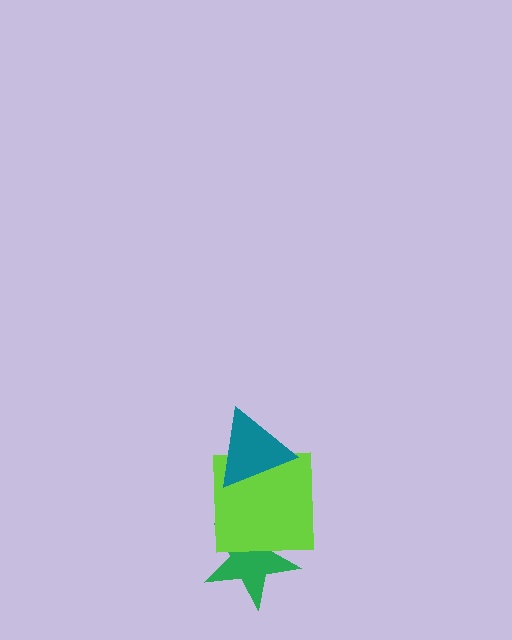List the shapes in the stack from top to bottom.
From top to bottom: the teal triangle, the lime square, the green star.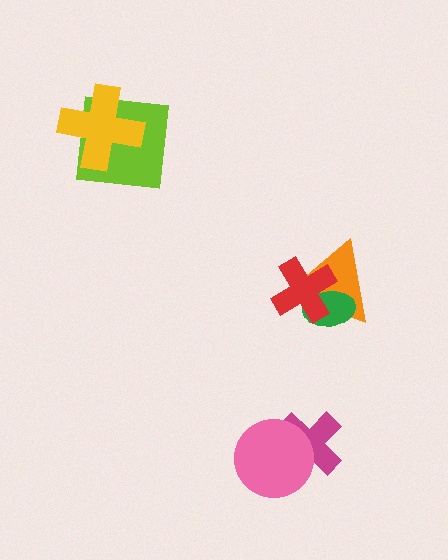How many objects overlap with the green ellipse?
2 objects overlap with the green ellipse.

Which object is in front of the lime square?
The yellow cross is in front of the lime square.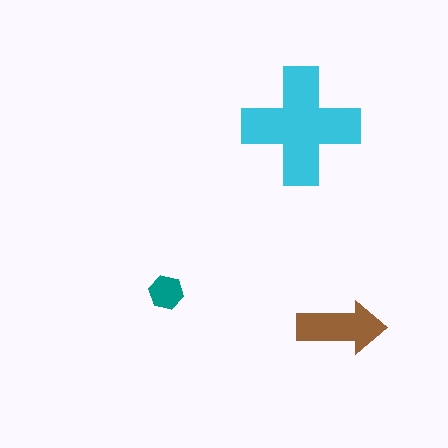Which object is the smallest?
The teal hexagon.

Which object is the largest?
The cyan cross.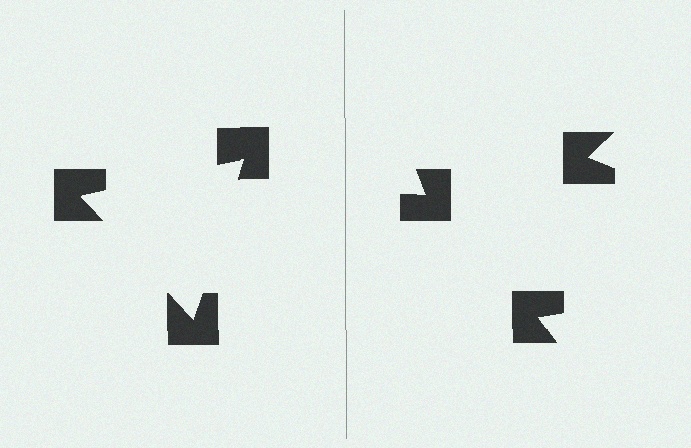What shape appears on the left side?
An illusory triangle.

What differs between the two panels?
The notched squares are positioned identically on both sides; only the wedge orientations differ. On the left they align to a triangle; on the right they are misaligned.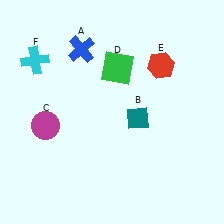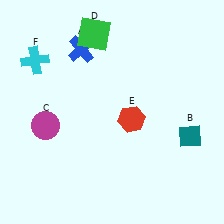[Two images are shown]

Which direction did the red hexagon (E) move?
The red hexagon (E) moved down.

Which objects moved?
The objects that moved are: the teal diamond (B), the green square (D), the red hexagon (E).